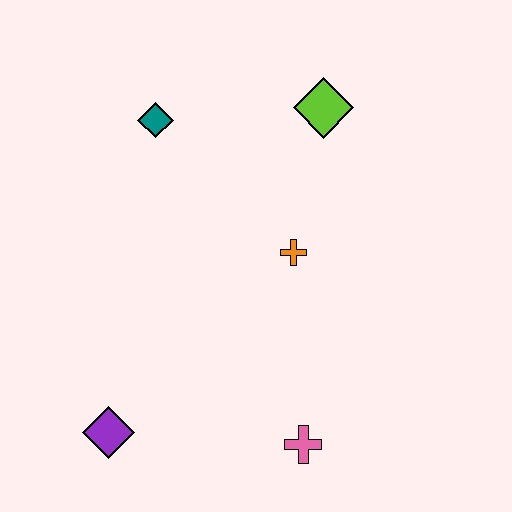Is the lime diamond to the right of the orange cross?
Yes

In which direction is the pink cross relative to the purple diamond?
The pink cross is to the right of the purple diamond.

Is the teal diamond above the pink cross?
Yes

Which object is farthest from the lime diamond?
The purple diamond is farthest from the lime diamond.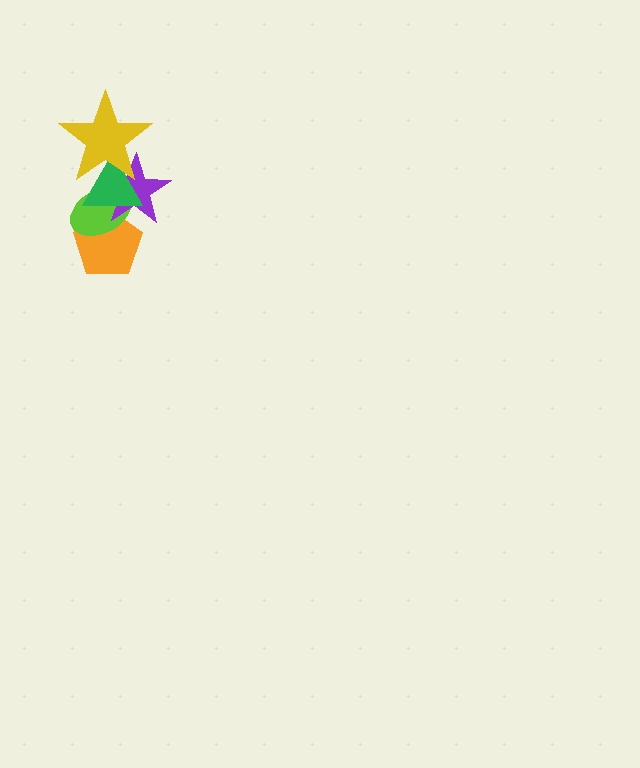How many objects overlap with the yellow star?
3 objects overlap with the yellow star.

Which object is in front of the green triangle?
The yellow star is in front of the green triangle.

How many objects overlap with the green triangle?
4 objects overlap with the green triangle.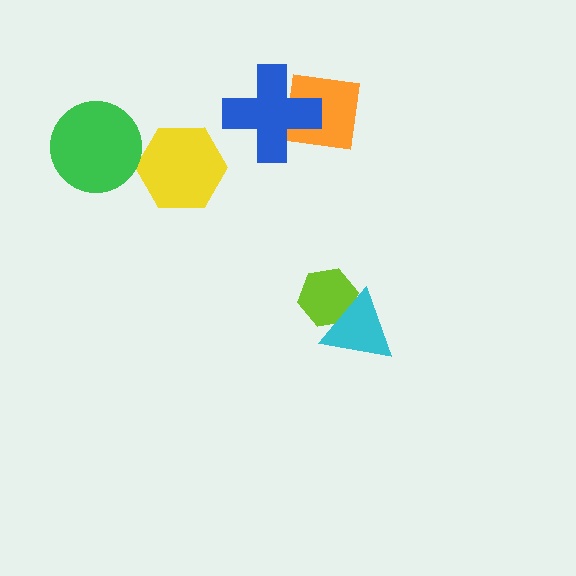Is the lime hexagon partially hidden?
Yes, it is partially covered by another shape.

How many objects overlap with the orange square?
1 object overlaps with the orange square.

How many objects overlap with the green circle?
0 objects overlap with the green circle.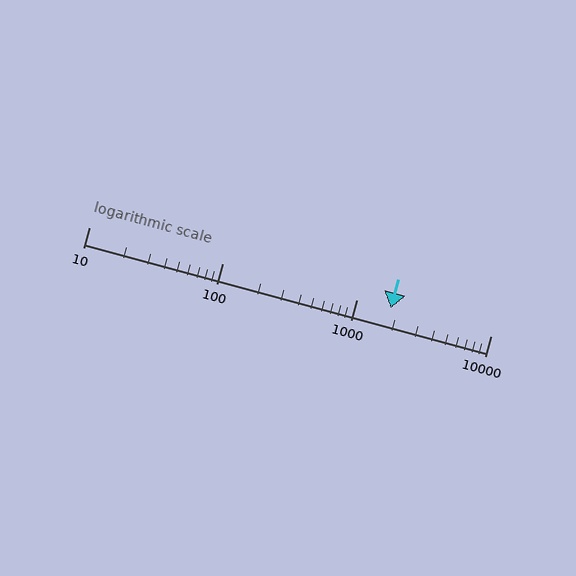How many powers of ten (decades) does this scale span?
The scale spans 3 decades, from 10 to 10000.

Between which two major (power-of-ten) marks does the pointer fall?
The pointer is between 1000 and 10000.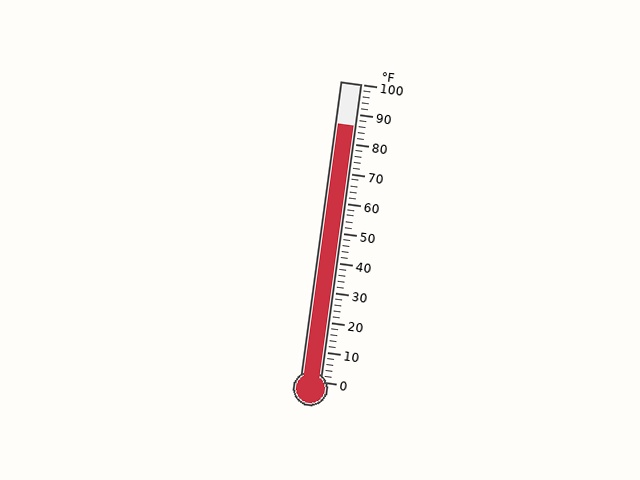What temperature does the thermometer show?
The thermometer shows approximately 86°F.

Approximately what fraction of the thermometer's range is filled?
The thermometer is filled to approximately 85% of its range.